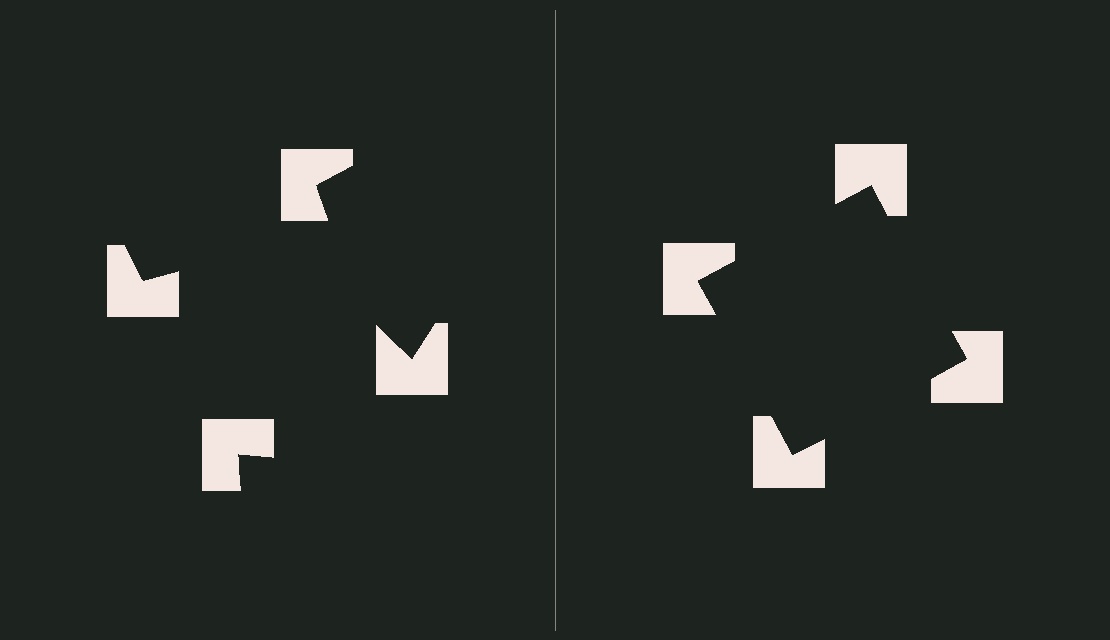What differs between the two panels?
The notched squares are positioned identically on both sides; only the wedge orientations differ. On the right they align to a square; on the left they are misaligned.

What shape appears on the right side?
An illusory square.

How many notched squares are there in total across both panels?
8 — 4 on each side.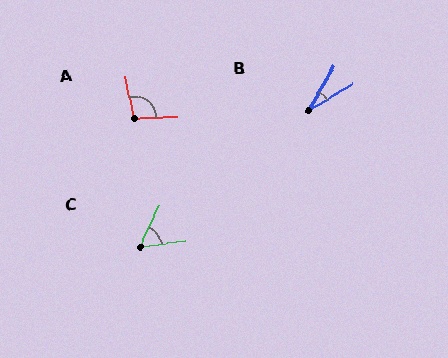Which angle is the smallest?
B, at approximately 29 degrees.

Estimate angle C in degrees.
Approximately 56 degrees.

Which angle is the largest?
A, at approximately 101 degrees.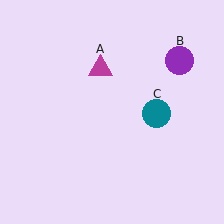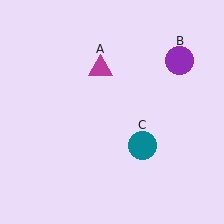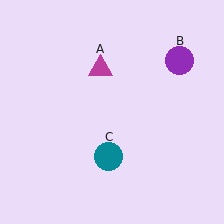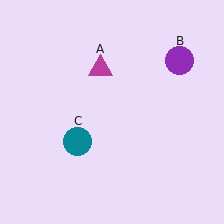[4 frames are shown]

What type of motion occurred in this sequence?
The teal circle (object C) rotated clockwise around the center of the scene.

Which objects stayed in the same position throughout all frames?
Magenta triangle (object A) and purple circle (object B) remained stationary.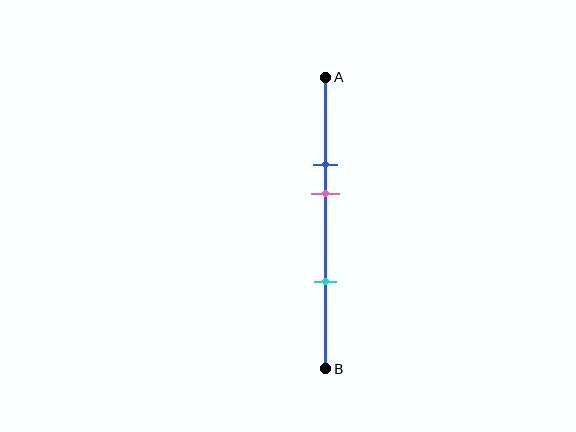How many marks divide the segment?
There are 3 marks dividing the segment.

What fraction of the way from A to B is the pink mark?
The pink mark is approximately 40% (0.4) of the way from A to B.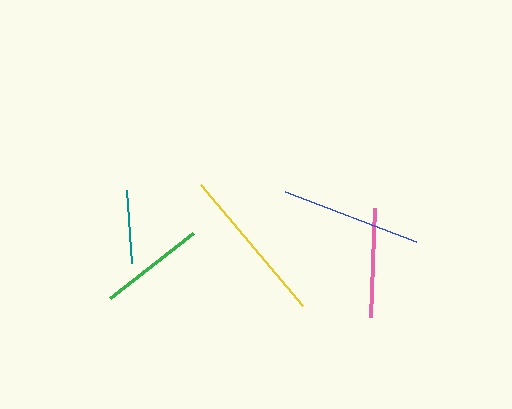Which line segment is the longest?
The yellow line is the longest at approximately 158 pixels.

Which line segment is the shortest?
The teal line is the shortest at approximately 73 pixels.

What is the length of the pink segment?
The pink segment is approximately 109 pixels long.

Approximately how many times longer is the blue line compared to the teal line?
The blue line is approximately 1.9 times the length of the teal line.